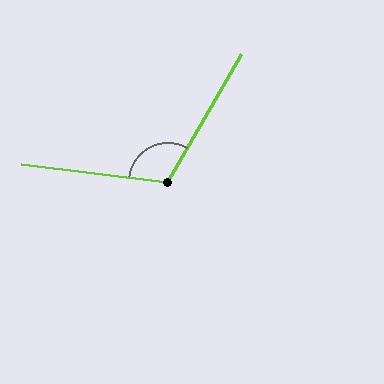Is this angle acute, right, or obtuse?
It is obtuse.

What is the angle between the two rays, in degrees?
Approximately 113 degrees.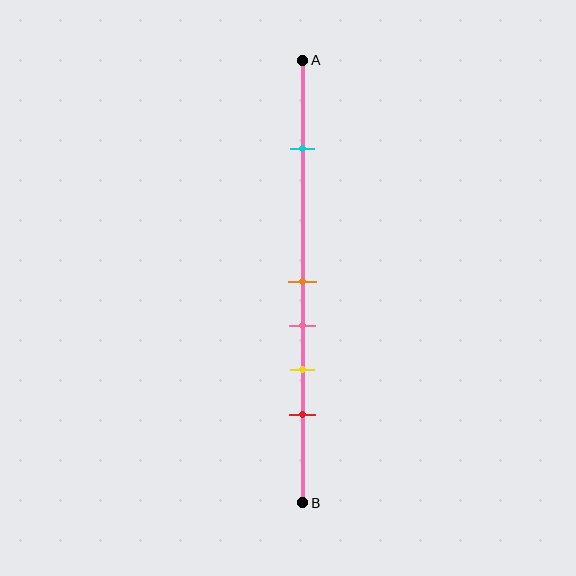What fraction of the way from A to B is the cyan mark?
The cyan mark is approximately 20% (0.2) of the way from A to B.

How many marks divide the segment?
There are 5 marks dividing the segment.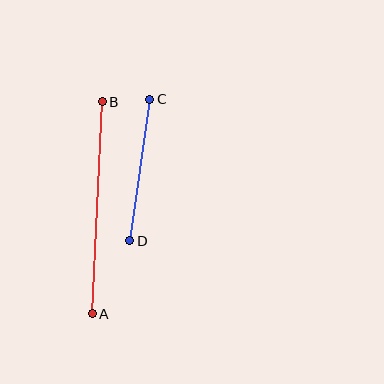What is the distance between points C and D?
The distance is approximately 143 pixels.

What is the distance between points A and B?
The distance is approximately 212 pixels.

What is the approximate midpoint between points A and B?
The midpoint is at approximately (97, 208) pixels.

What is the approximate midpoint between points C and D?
The midpoint is at approximately (140, 170) pixels.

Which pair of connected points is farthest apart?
Points A and B are farthest apart.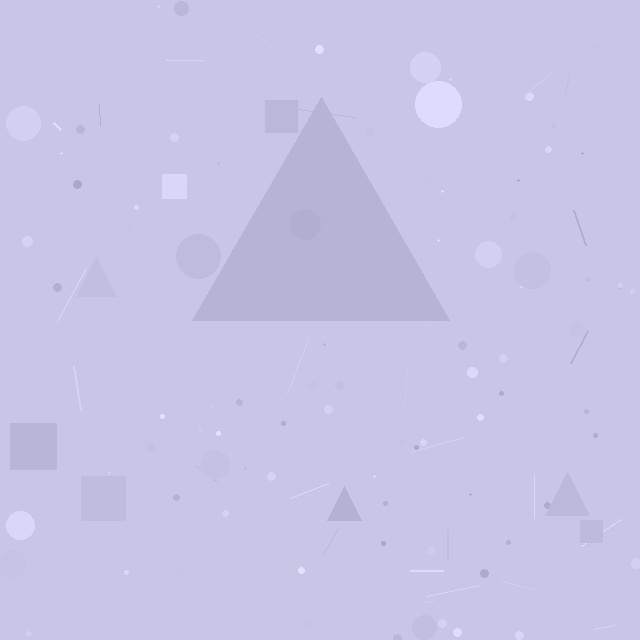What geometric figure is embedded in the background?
A triangle is embedded in the background.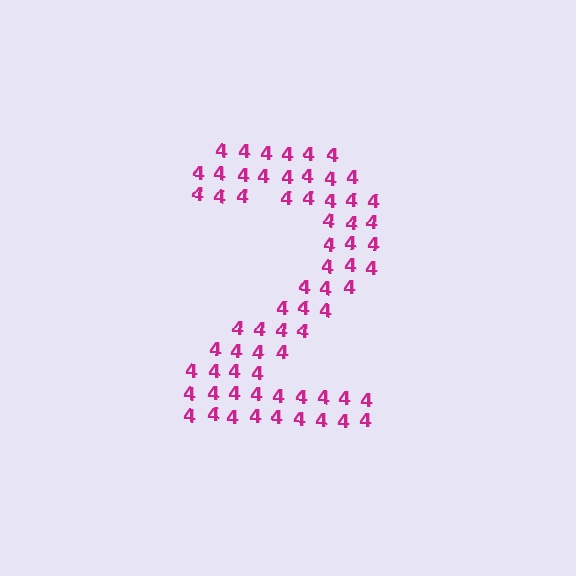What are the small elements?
The small elements are digit 4's.